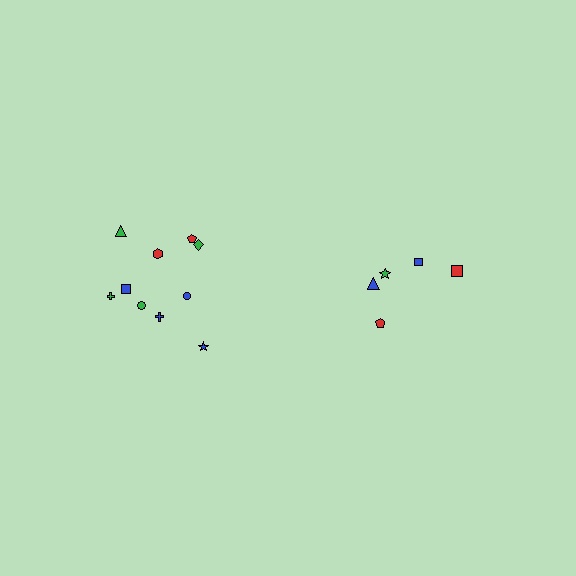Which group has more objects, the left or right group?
The left group.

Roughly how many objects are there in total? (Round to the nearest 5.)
Roughly 15 objects in total.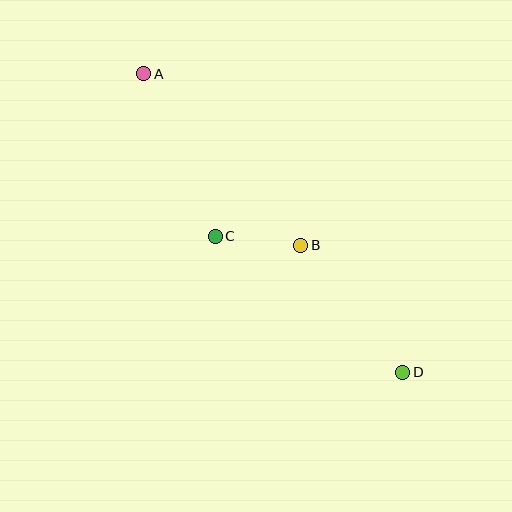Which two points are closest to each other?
Points B and C are closest to each other.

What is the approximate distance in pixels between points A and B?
The distance between A and B is approximately 232 pixels.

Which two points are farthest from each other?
Points A and D are farthest from each other.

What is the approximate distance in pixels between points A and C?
The distance between A and C is approximately 177 pixels.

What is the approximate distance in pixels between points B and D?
The distance between B and D is approximately 163 pixels.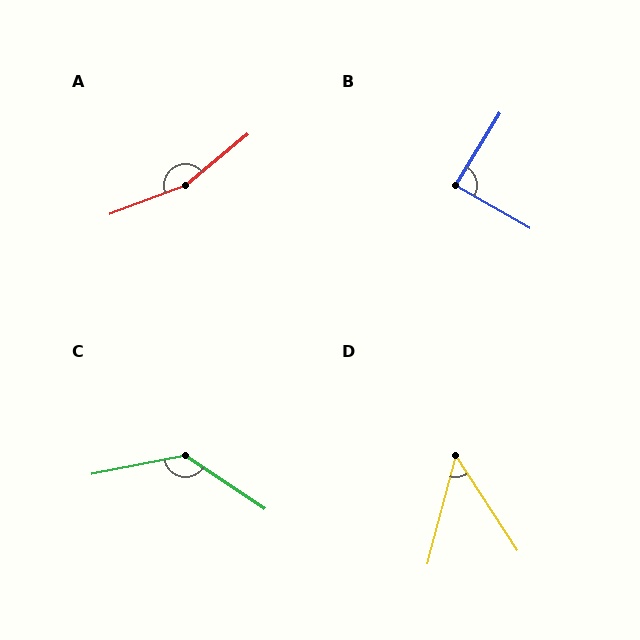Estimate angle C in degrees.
Approximately 135 degrees.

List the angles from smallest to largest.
D (48°), B (88°), C (135°), A (161°).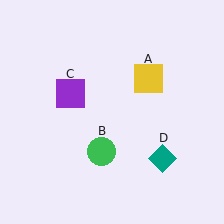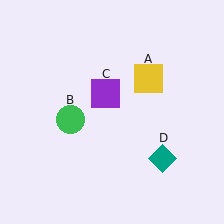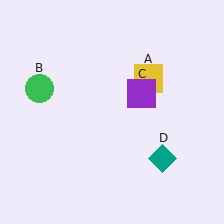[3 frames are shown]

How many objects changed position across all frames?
2 objects changed position: green circle (object B), purple square (object C).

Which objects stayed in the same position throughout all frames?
Yellow square (object A) and teal diamond (object D) remained stationary.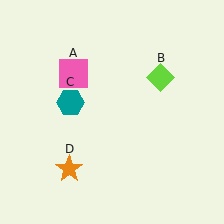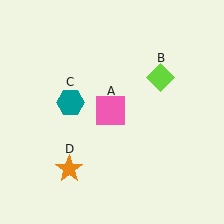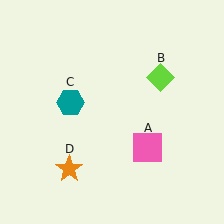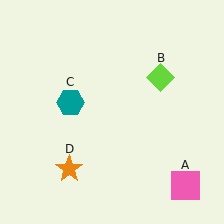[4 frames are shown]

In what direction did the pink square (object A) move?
The pink square (object A) moved down and to the right.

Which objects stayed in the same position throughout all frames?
Lime diamond (object B) and teal hexagon (object C) and orange star (object D) remained stationary.